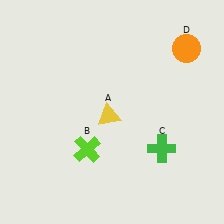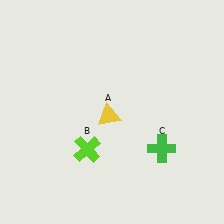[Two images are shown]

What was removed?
The orange circle (D) was removed in Image 2.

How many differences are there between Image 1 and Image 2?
There is 1 difference between the two images.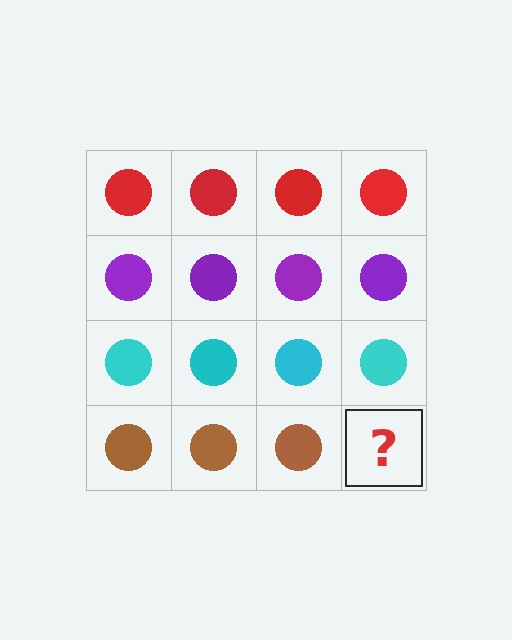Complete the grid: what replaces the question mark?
The question mark should be replaced with a brown circle.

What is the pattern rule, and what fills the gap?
The rule is that each row has a consistent color. The gap should be filled with a brown circle.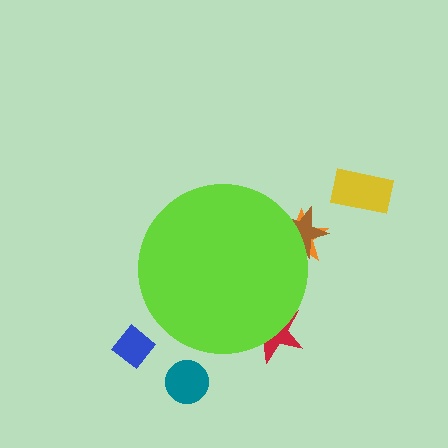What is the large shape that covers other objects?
A lime circle.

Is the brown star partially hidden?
Yes, the brown star is partially hidden behind the lime circle.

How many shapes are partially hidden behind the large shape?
3 shapes are partially hidden.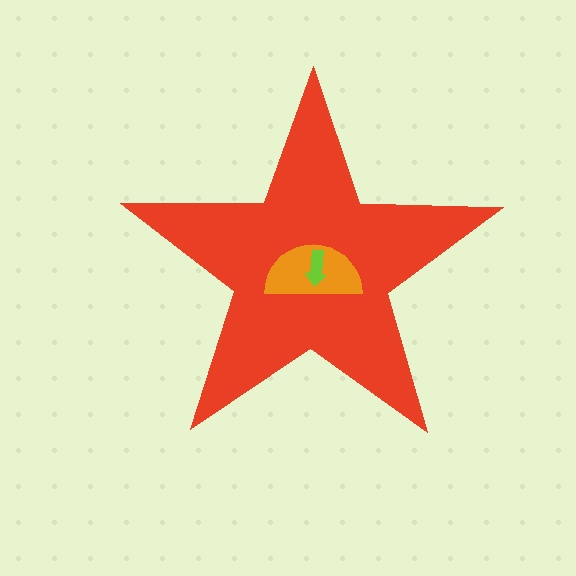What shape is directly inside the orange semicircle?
The lime arrow.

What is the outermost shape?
The red star.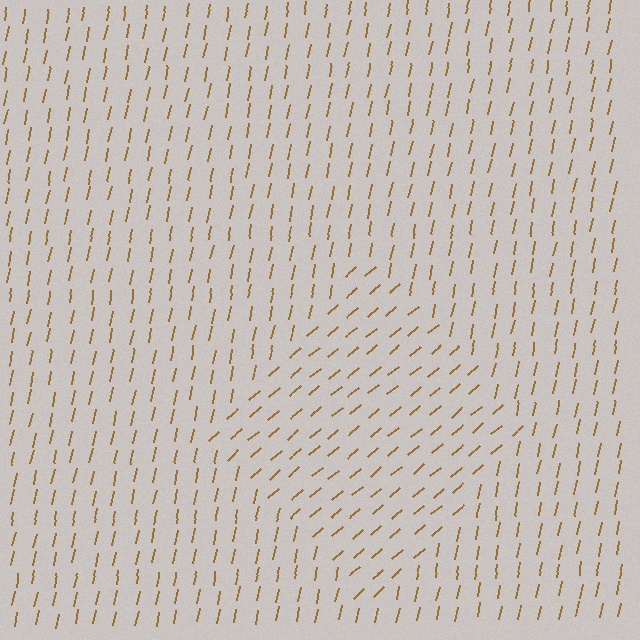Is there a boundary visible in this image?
Yes, there is a texture boundary formed by a change in line orientation.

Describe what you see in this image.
The image is filled with small brown line segments. A diamond region in the image has lines oriented differently from the surrounding lines, creating a visible texture boundary.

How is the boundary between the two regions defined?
The boundary is defined purely by a change in line orientation (approximately 38 degrees difference). All lines are the same color and thickness.